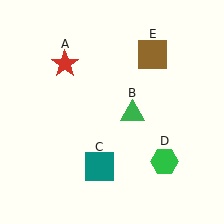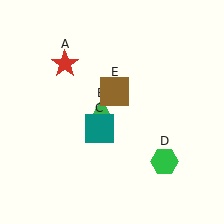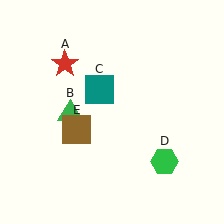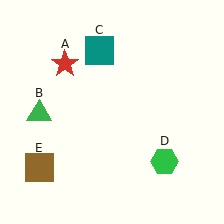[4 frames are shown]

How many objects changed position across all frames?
3 objects changed position: green triangle (object B), teal square (object C), brown square (object E).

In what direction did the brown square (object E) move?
The brown square (object E) moved down and to the left.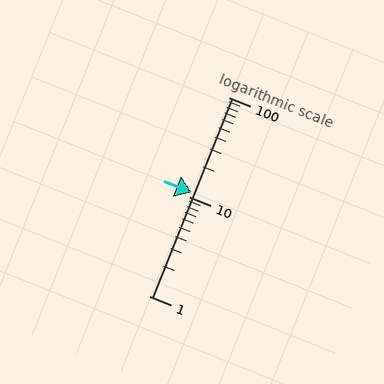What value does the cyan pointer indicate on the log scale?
The pointer indicates approximately 11.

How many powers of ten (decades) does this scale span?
The scale spans 2 decades, from 1 to 100.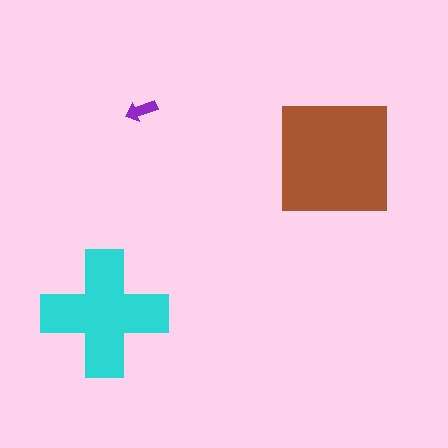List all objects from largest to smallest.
The brown square, the cyan cross, the purple arrow.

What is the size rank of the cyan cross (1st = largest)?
2nd.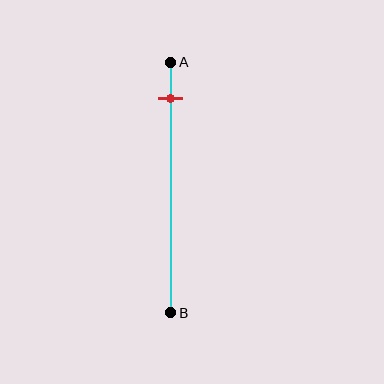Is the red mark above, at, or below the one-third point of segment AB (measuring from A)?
The red mark is above the one-third point of segment AB.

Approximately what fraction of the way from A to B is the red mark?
The red mark is approximately 15% of the way from A to B.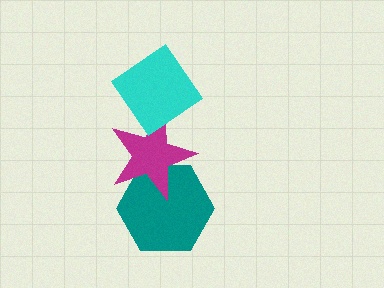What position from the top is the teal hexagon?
The teal hexagon is 3rd from the top.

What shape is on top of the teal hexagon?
The magenta star is on top of the teal hexagon.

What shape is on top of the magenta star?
The cyan diamond is on top of the magenta star.